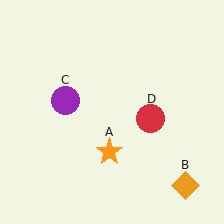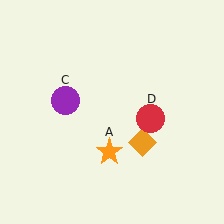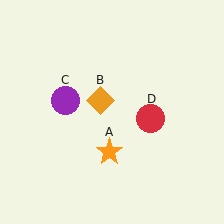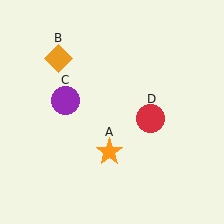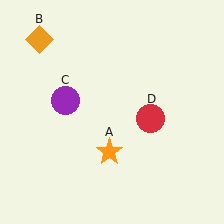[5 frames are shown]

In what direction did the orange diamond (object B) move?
The orange diamond (object B) moved up and to the left.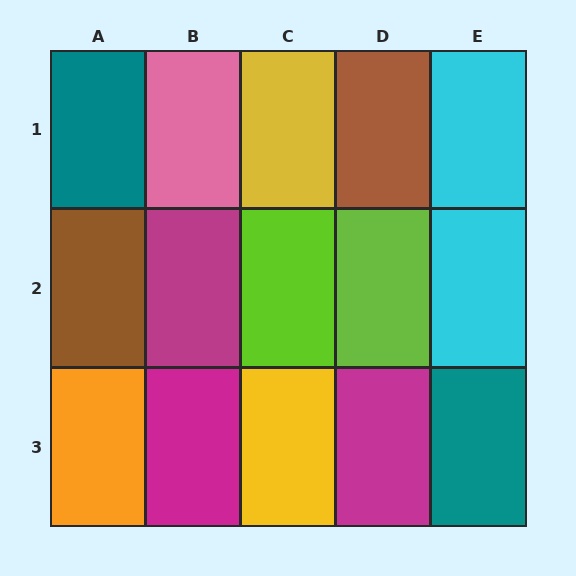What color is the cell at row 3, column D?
Magenta.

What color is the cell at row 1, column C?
Yellow.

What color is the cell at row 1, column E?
Cyan.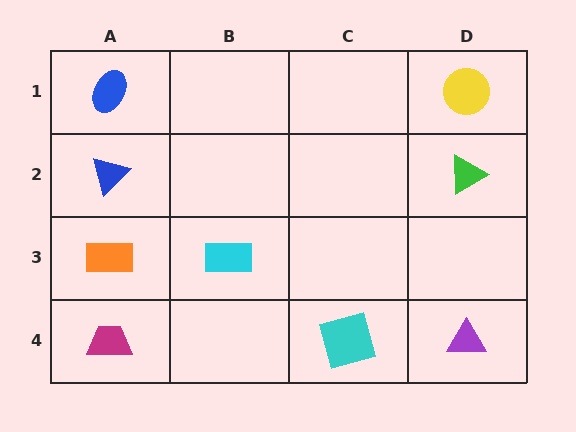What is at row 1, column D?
A yellow circle.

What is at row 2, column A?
A blue triangle.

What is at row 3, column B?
A cyan rectangle.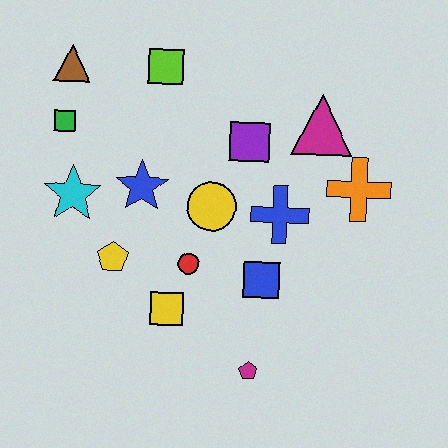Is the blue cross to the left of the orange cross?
Yes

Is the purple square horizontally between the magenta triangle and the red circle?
Yes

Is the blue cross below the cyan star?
Yes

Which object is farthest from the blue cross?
The brown triangle is farthest from the blue cross.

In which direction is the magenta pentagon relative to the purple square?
The magenta pentagon is below the purple square.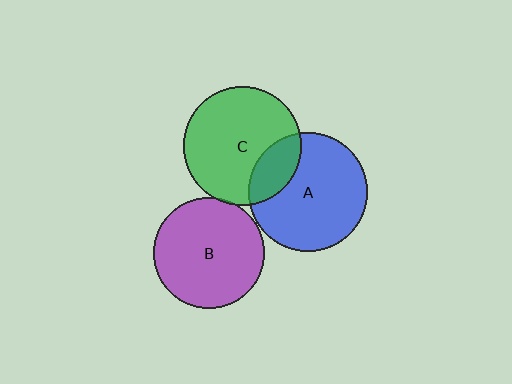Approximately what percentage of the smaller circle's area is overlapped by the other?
Approximately 5%.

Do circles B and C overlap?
Yes.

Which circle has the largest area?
Circle A (blue).